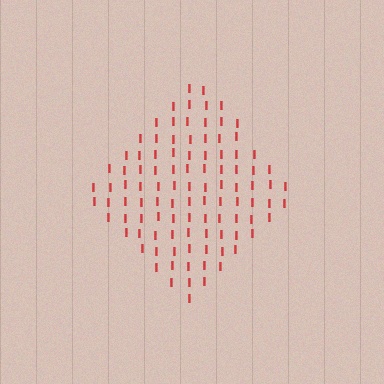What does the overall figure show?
The overall figure shows a diamond.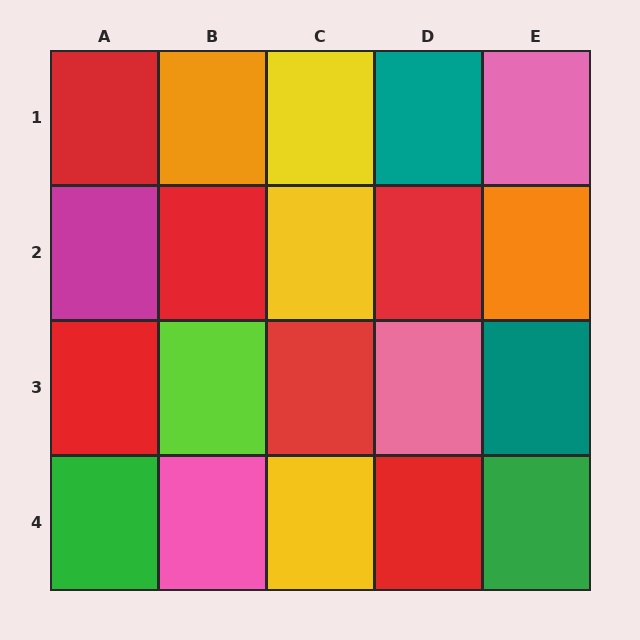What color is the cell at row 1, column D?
Teal.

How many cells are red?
6 cells are red.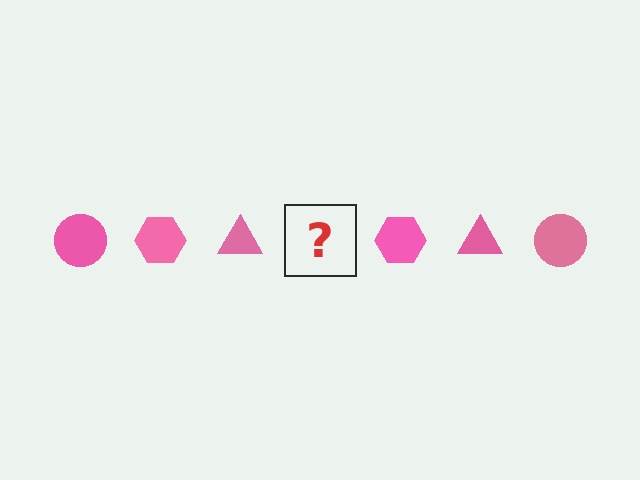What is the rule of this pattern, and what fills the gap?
The rule is that the pattern cycles through circle, hexagon, triangle shapes in pink. The gap should be filled with a pink circle.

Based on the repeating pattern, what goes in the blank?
The blank should be a pink circle.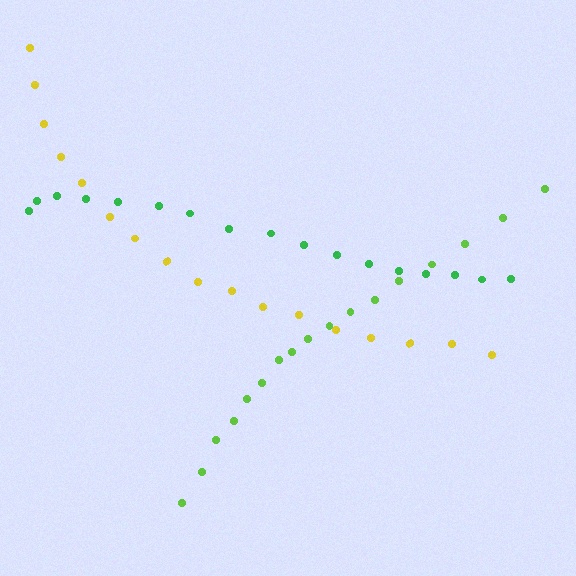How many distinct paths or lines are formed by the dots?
There are 3 distinct paths.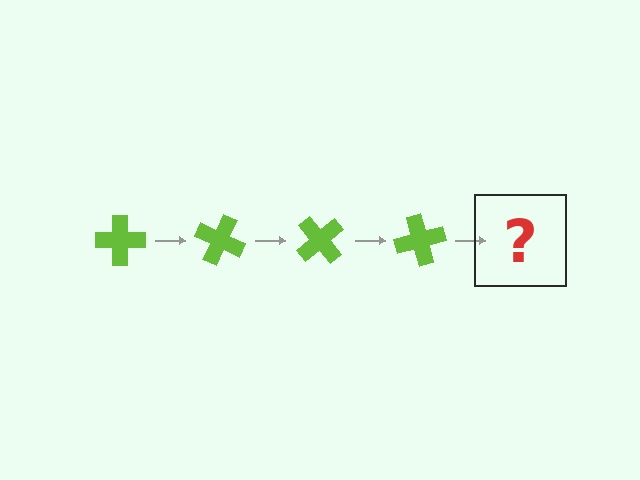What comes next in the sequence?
The next element should be a lime cross rotated 100 degrees.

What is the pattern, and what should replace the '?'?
The pattern is that the cross rotates 25 degrees each step. The '?' should be a lime cross rotated 100 degrees.